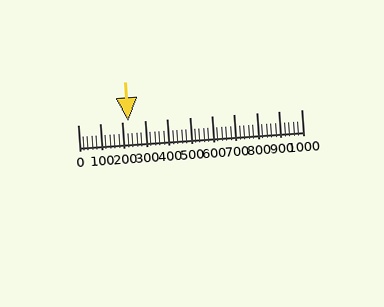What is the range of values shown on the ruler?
The ruler shows values from 0 to 1000.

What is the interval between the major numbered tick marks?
The major tick marks are spaced 100 units apart.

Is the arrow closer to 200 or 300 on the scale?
The arrow is closer to 200.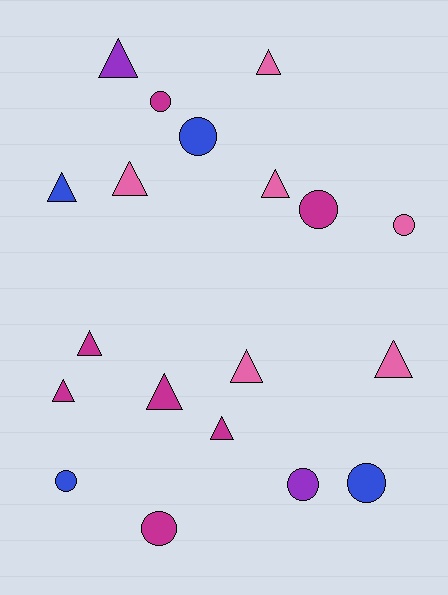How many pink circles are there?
There is 1 pink circle.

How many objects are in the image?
There are 19 objects.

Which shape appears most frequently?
Triangle, with 11 objects.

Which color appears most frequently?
Magenta, with 7 objects.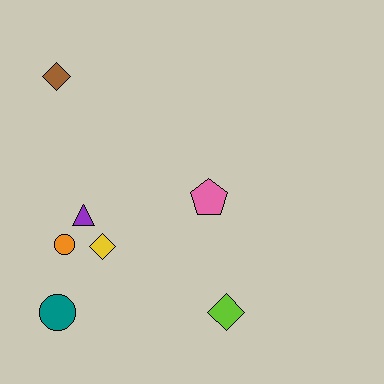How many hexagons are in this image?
There are no hexagons.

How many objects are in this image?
There are 7 objects.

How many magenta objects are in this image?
There are no magenta objects.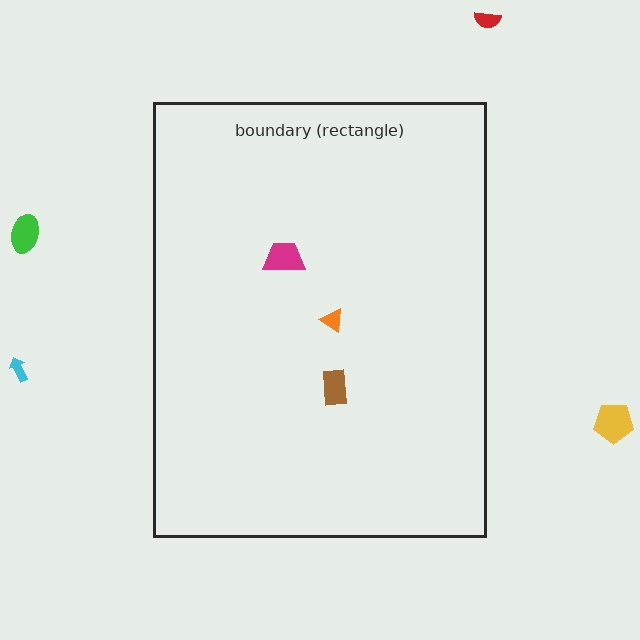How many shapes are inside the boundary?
3 inside, 4 outside.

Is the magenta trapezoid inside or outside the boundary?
Inside.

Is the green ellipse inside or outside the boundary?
Outside.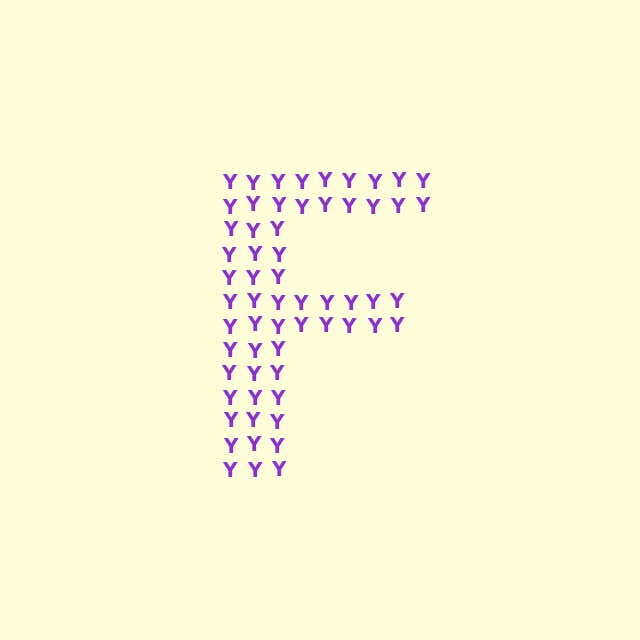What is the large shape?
The large shape is the letter F.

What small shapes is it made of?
It is made of small letter Y's.